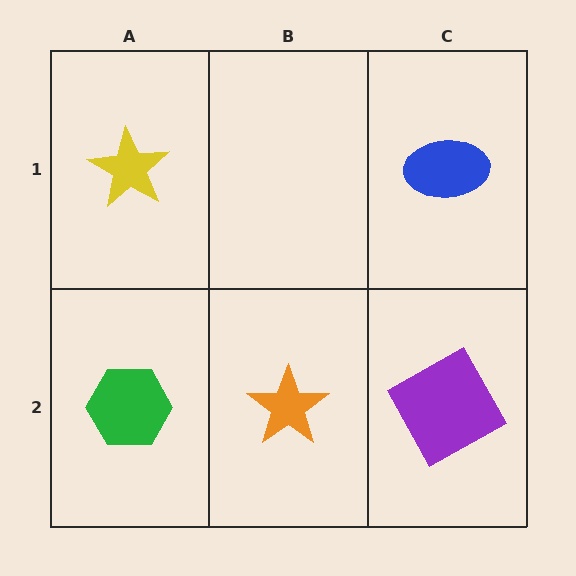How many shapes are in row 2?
3 shapes.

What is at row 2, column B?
An orange star.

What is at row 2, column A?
A green hexagon.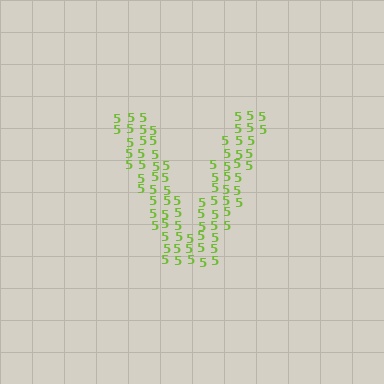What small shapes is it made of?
It is made of small digit 5's.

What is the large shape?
The large shape is the letter V.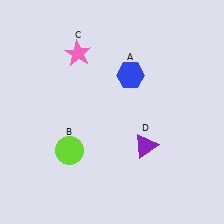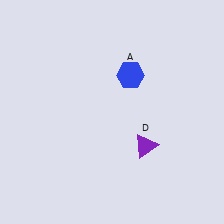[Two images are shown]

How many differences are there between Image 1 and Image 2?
There are 2 differences between the two images.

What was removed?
The pink star (C), the lime circle (B) were removed in Image 2.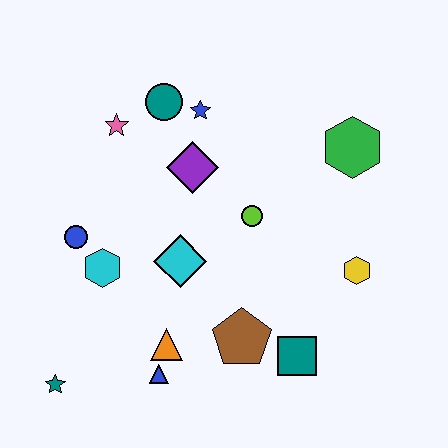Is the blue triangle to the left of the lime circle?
Yes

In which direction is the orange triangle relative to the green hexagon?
The orange triangle is below the green hexagon.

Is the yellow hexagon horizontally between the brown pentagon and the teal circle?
No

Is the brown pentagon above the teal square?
Yes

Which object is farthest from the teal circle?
The teal star is farthest from the teal circle.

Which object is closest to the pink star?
The teal circle is closest to the pink star.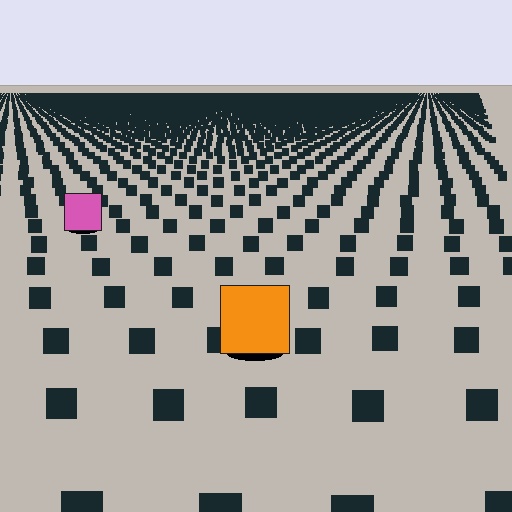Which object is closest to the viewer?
The orange square is closest. The texture marks near it are larger and more spread out.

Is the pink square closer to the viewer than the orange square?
No. The orange square is closer — you can tell from the texture gradient: the ground texture is coarser near it.